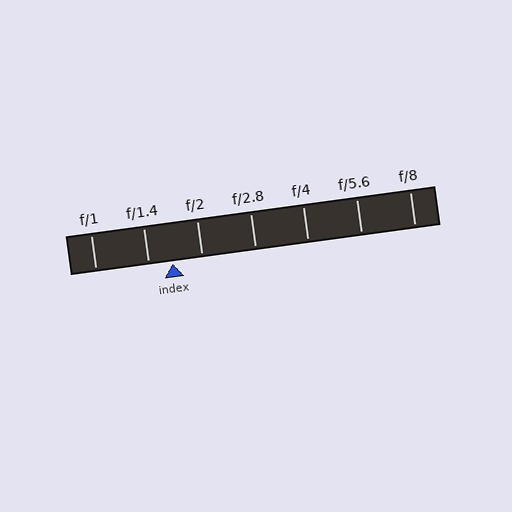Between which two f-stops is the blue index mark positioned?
The index mark is between f/1.4 and f/2.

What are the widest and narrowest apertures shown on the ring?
The widest aperture shown is f/1 and the narrowest is f/8.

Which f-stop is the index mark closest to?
The index mark is closest to f/1.4.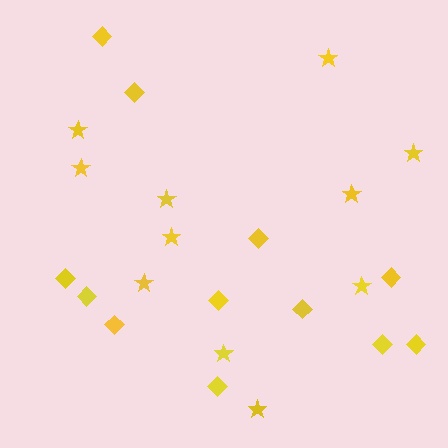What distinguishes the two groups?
There are 2 groups: one group of diamonds (12) and one group of stars (11).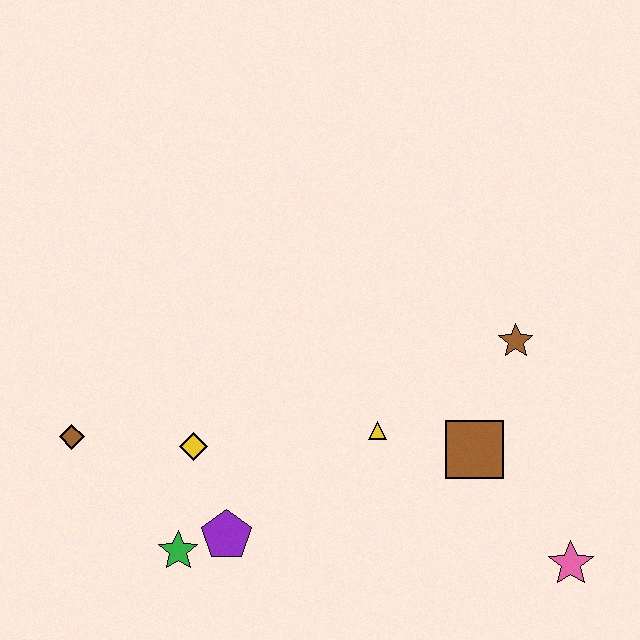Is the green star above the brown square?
No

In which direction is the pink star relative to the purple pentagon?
The pink star is to the right of the purple pentagon.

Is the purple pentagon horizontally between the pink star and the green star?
Yes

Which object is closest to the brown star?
The brown square is closest to the brown star.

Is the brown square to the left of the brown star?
Yes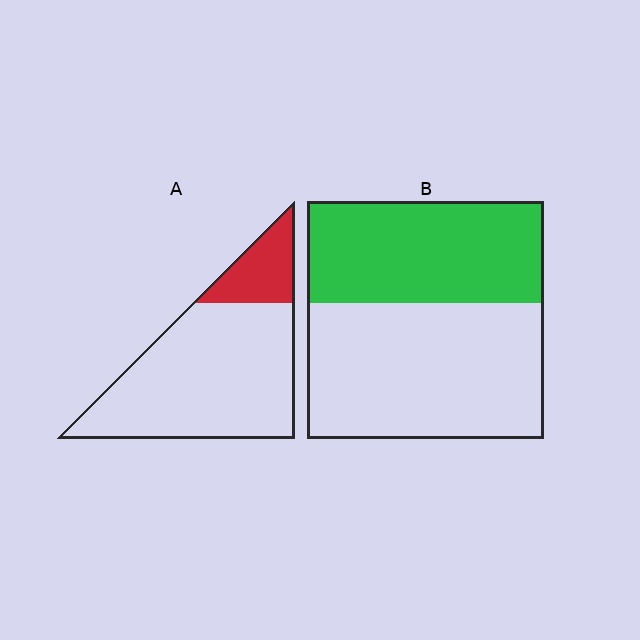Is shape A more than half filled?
No.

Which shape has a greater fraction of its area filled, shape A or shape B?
Shape B.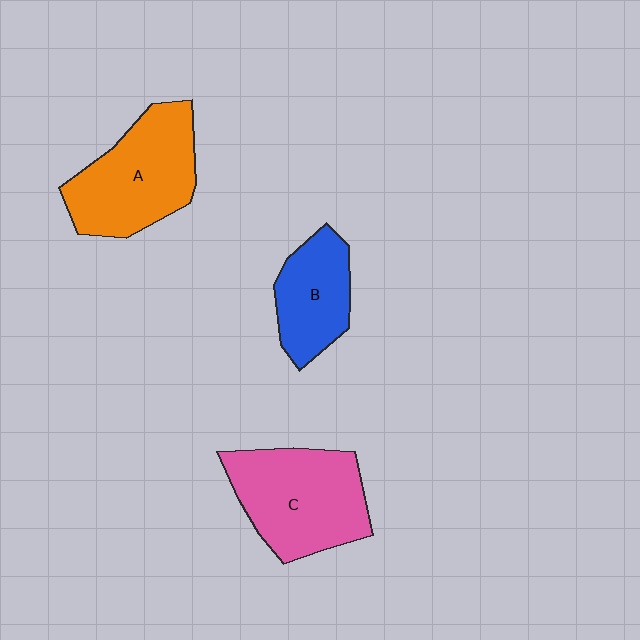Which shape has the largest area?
Shape C (pink).